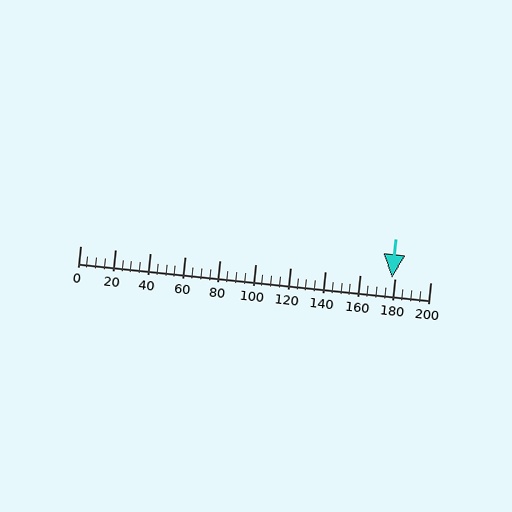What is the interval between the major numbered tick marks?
The major tick marks are spaced 20 units apart.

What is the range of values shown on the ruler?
The ruler shows values from 0 to 200.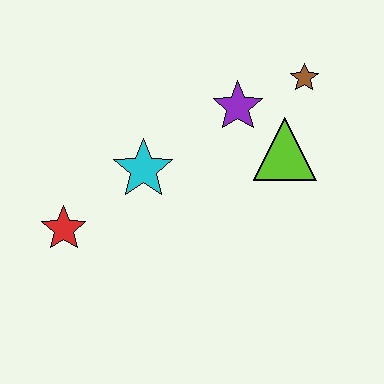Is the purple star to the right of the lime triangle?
No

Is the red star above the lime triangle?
No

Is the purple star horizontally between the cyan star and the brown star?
Yes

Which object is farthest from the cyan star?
The brown star is farthest from the cyan star.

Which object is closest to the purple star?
The lime triangle is closest to the purple star.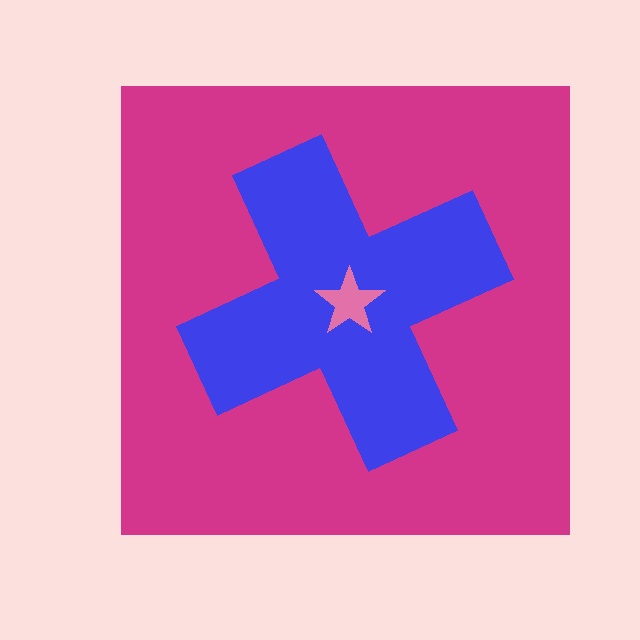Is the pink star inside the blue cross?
Yes.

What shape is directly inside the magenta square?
The blue cross.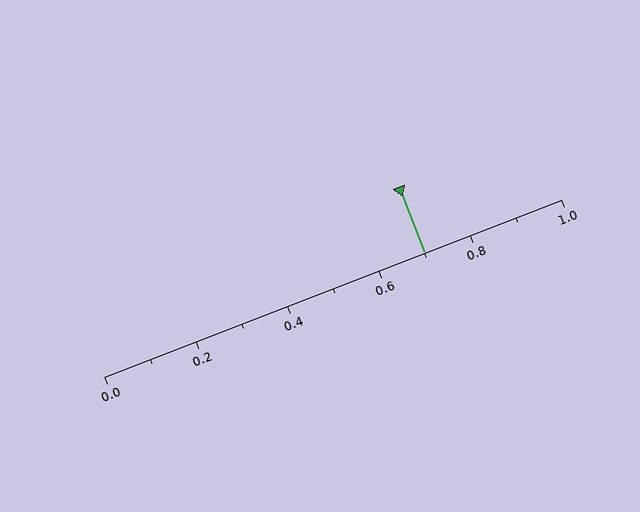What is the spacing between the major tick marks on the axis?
The major ticks are spaced 0.2 apart.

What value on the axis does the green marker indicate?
The marker indicates approximately 0.7.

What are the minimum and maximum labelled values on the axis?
The axis runs from 0.0 to 1.0.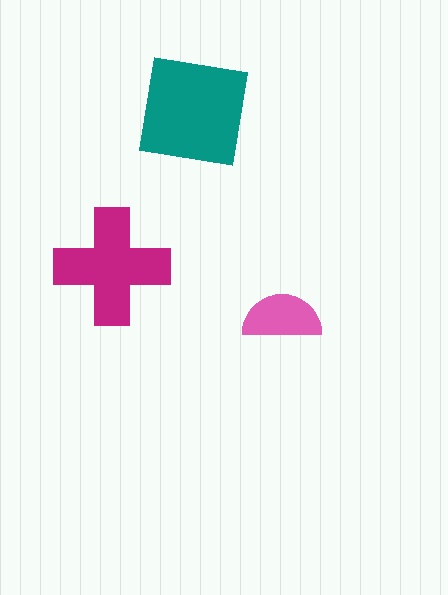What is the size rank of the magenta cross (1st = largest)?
2nd.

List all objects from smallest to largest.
The pink semicircle, the magenta cross, the teal square.